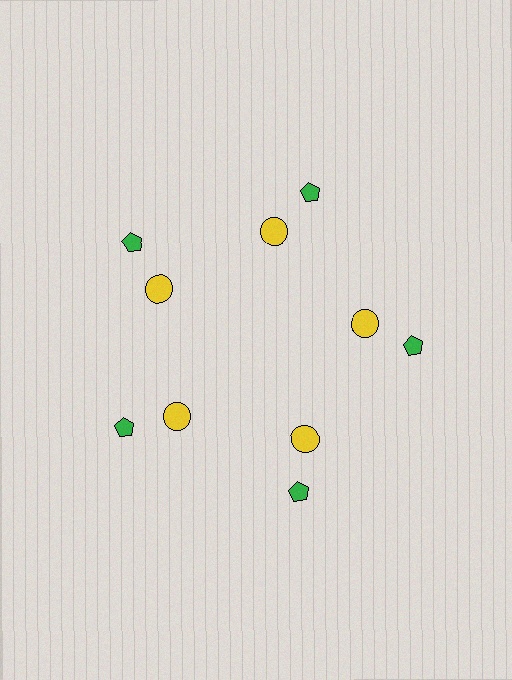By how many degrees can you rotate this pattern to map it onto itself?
The pattern maps onto itself every 72 degrees of rotation.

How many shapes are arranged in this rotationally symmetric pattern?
There are 10 shapes, arranged in 5 groups of 2.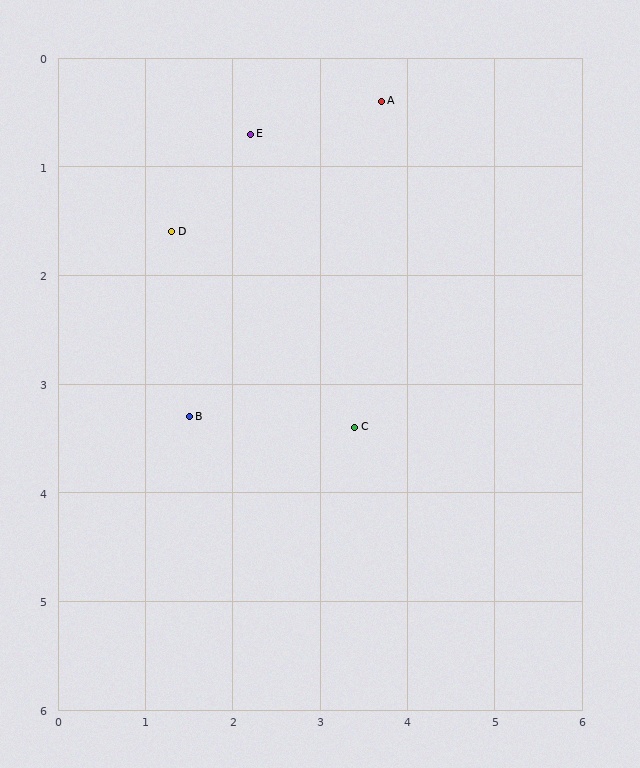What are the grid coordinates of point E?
Point E is at approximately (2.2, 0.7).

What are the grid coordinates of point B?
Point B is at approximately (1.5, 3.3).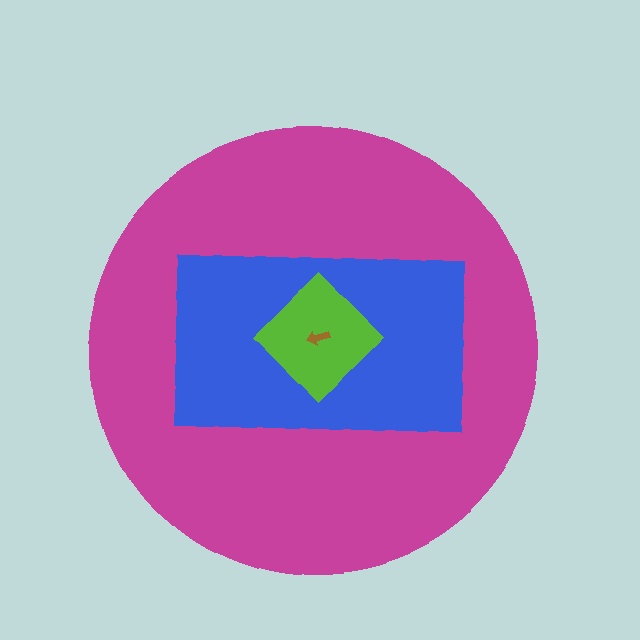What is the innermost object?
The brown arrow.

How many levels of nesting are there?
4.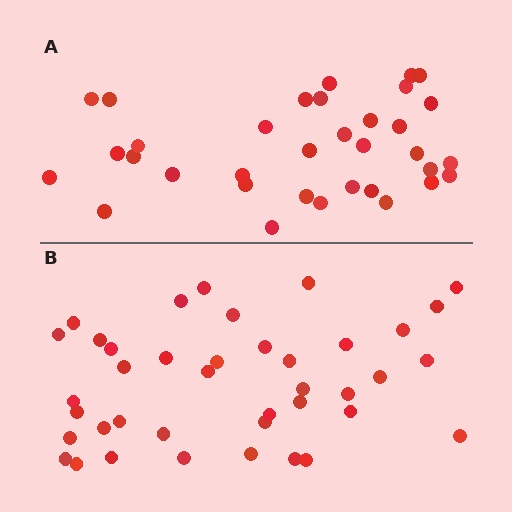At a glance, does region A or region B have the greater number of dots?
Region B (the bottom region) has more dots.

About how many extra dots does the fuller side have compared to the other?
Region B has about 6 more dots than region A.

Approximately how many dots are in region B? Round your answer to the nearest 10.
About 40 dots.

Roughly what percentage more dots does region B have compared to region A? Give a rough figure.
About 20% more.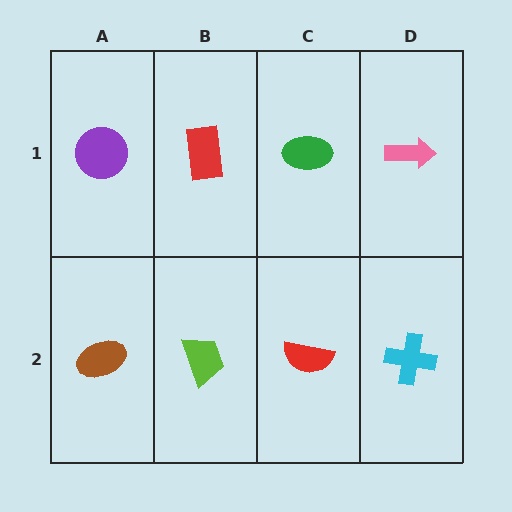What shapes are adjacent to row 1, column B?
A lime trapezoid (row 2, column B), a purple circle (row 1, column A), a green ellipse (row 1, column C).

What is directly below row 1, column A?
A brown ellipse.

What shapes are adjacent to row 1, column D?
A cyan cross (row 2, column D), a green ellipse (row 1, column C).